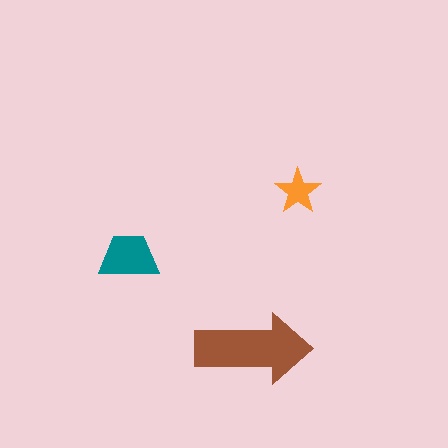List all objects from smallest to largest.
The orange star, the teal trapezoid, the brown arrow.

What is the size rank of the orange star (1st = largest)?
3rd.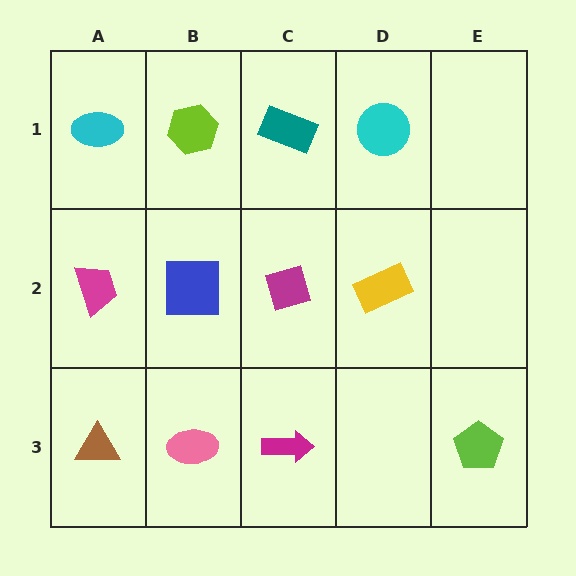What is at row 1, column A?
A cyan ellipse.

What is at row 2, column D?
A yellow rectangle.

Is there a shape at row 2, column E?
No, that cell is empty.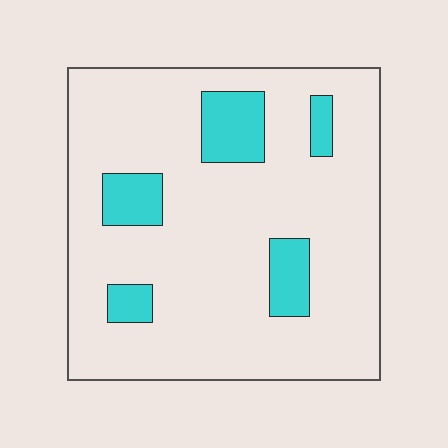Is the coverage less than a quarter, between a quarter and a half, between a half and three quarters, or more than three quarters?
Less than a quarter.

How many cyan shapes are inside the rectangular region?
5.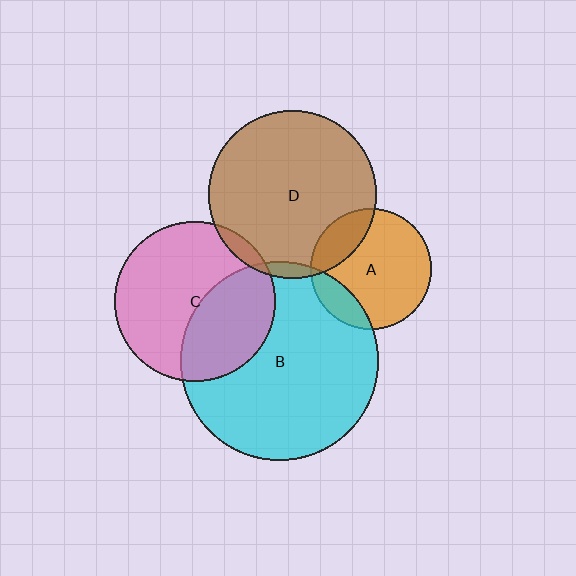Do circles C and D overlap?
Yes.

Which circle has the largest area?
Circle B (cyan).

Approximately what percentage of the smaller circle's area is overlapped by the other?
Approximately 5%.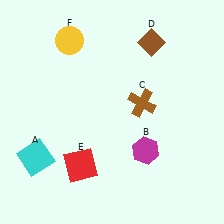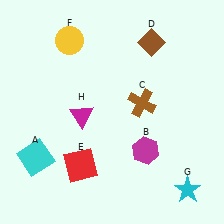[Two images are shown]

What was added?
A cyan star (G), a magenta triangle (H) were added in Image 2.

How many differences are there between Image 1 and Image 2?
There are 2 differences between the two images.